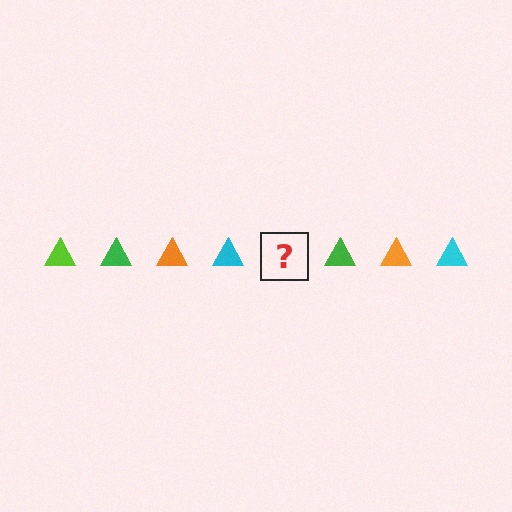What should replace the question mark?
The question mark should be replaced with a lime triangle.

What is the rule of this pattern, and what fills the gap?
The rule is that the pattern cycles through lime, green, orange, cyan triangles. The gap should be filled with a lime triangle.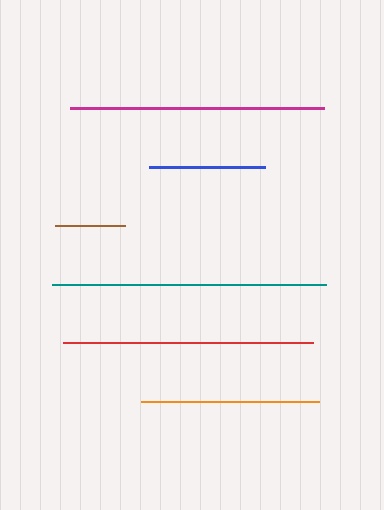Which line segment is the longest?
The teal line is the longest at approximately 274 pixels.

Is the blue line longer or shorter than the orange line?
The orange line is longer than the blue line.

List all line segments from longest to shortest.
From longest to shortest: teal, magenta, red, orange, blue, brown.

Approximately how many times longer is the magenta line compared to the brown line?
The magenta line is approximately 3.6 times the length of the brown line.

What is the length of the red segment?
The red segment is approximately 250 pixels long.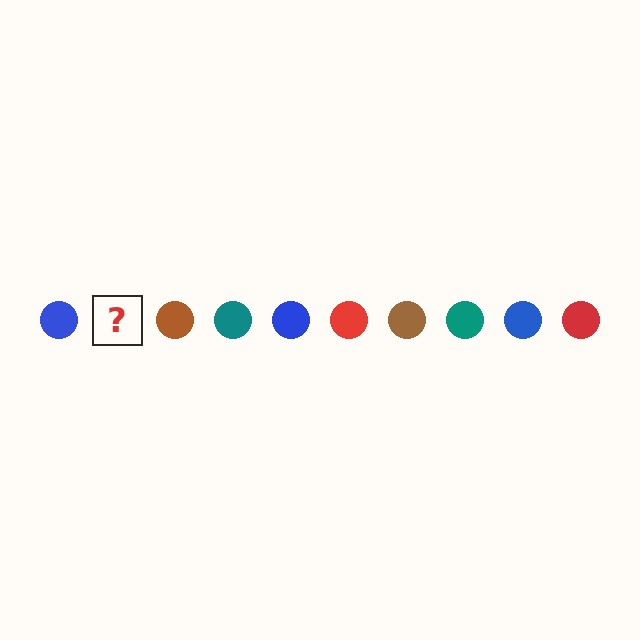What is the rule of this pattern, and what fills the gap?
The rule is that the pattern cycles through blue, red, brown, teal circles. The gap should be filled with a red circle.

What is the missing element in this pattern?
The missing element is a red circle.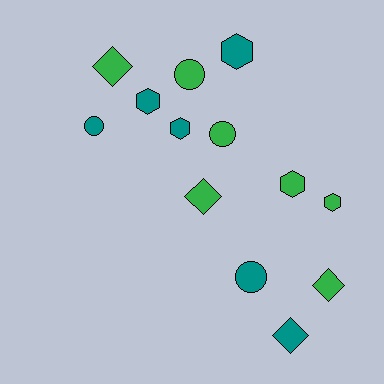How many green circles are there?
There are 2 green circles.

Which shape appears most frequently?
Hexagon, with 5 objects.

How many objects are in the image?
There are 13 objects.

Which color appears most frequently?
Green, with 7 objects.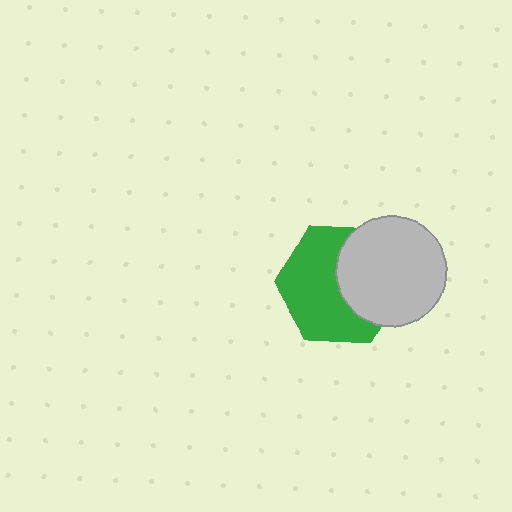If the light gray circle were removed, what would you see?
You would see the complete green hexagon.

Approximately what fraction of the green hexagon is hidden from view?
Roughly 41% of the green hexagon is hidden behind the light gray circle.